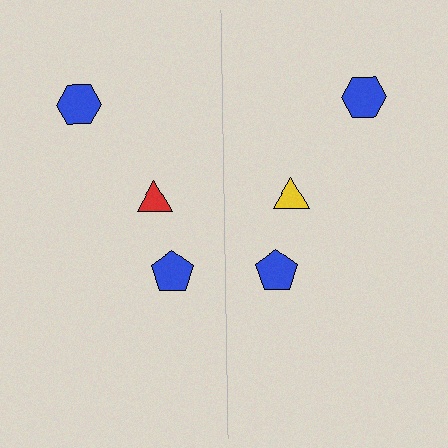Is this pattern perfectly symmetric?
No, the pattern is not perfectly symmetric. The yellow triangle on the right side breaks the symmetry — its mirror counterpart is red.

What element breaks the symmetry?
The yellow triangle on the right side breaks the symmetry — its mirror counterpart is red.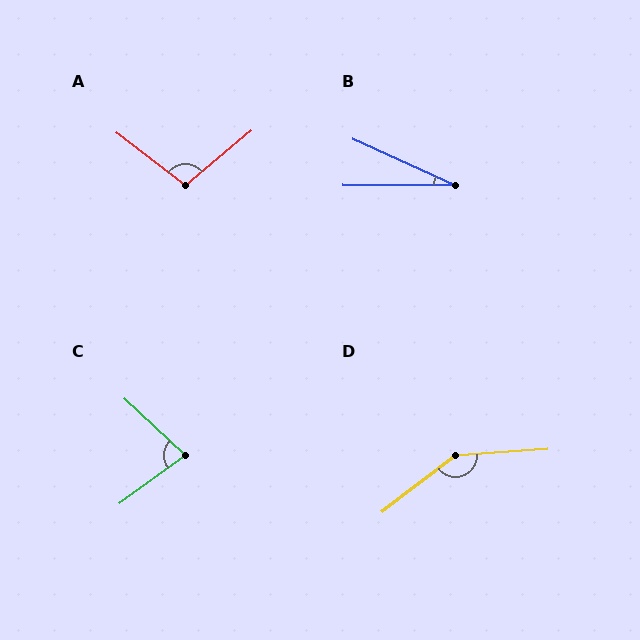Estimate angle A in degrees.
Approximately 103 degrees.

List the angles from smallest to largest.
B (24°), C (79°), A (103°), D (147°).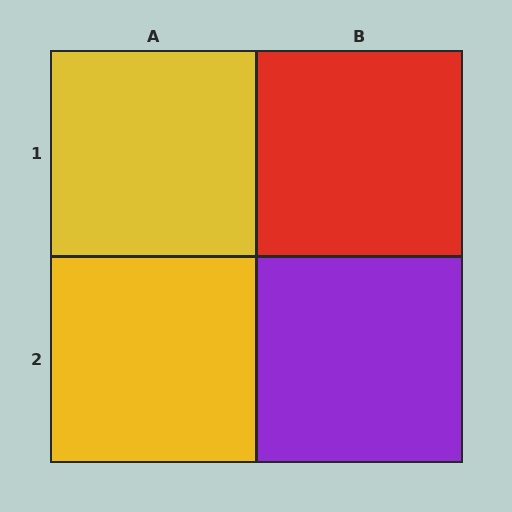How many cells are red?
1 cell is red.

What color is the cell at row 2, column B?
Purple.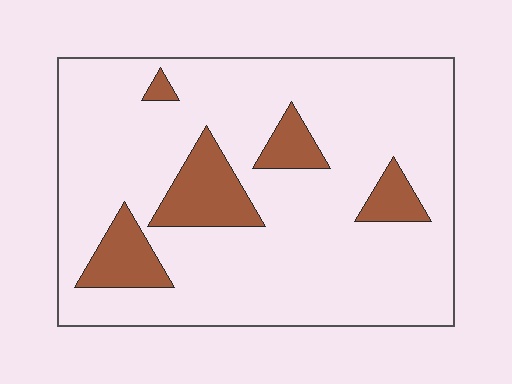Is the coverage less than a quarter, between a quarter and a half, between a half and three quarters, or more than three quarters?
Less than a quarter.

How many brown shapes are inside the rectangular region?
5.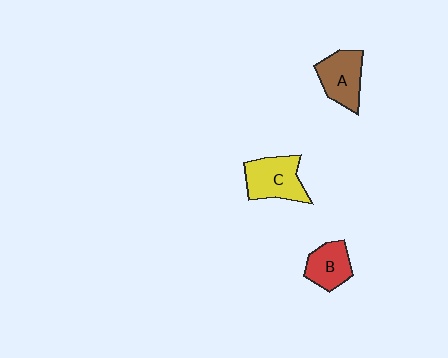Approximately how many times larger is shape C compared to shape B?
Approximately 1.3 times.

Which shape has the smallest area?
Shape B (red).